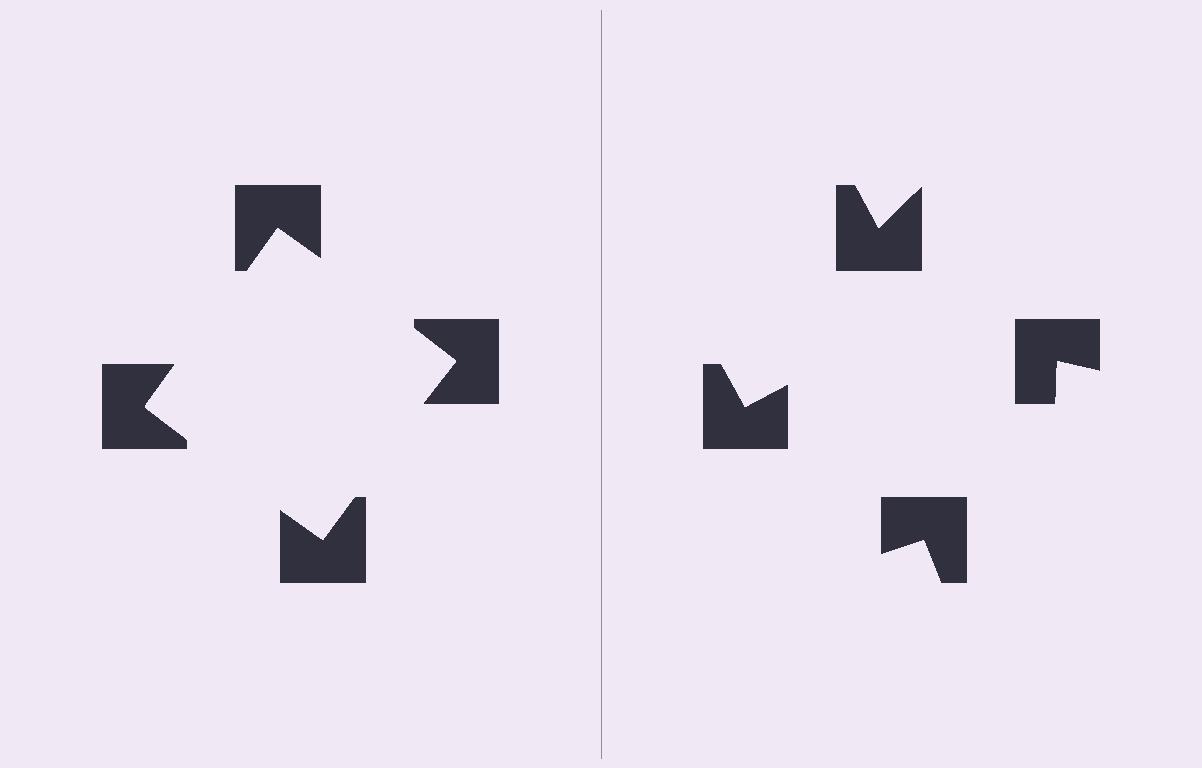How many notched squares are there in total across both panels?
8 — 4 on each side.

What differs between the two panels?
The notched squares are positioned identically on both sides; only the wedge orientations differ. On the left they align to a square; on the right they are misaligned.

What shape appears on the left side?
An illusory square.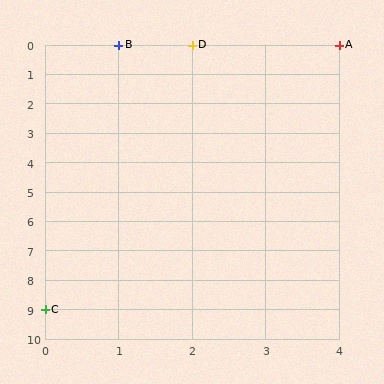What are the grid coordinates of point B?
Point B is at grid coordinates (1, 0).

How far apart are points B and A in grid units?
Points B and A are 3 columns apart.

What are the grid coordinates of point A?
Point A is at grid coordinates (4, 0).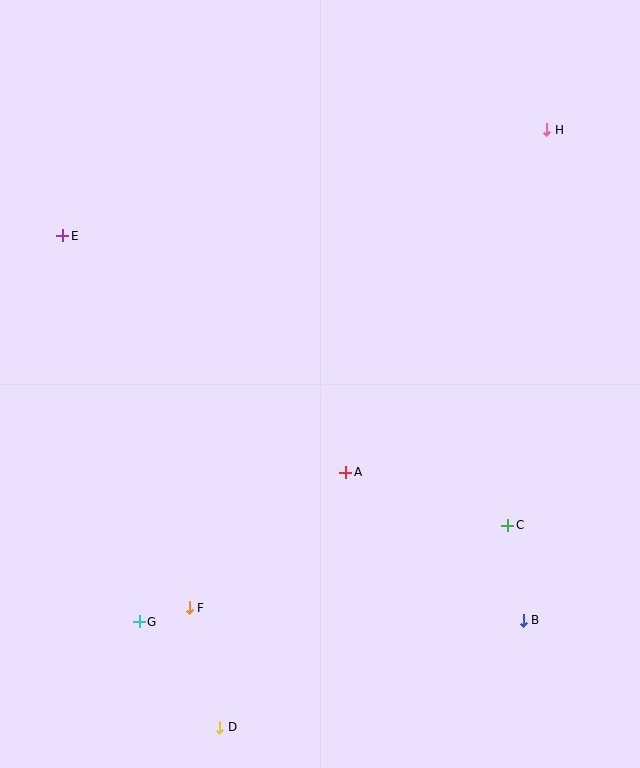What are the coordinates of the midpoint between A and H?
The midpoint between A and H is at (446, 301).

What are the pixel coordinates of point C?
Point C is at (508, 525).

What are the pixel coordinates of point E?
Point E is at (63, 236).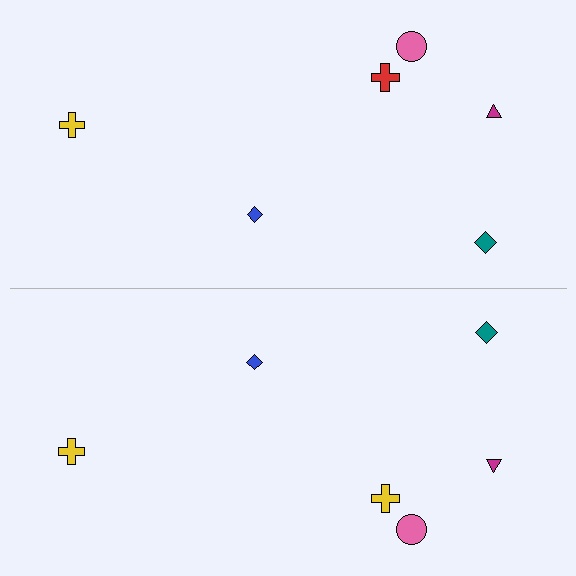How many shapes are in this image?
There are 12 shapes in this image.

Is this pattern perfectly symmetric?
No, the pattern is not perfectly symmetric. The yellow cross on the bottom side breaks the symmetry — its mirror counterpart is red.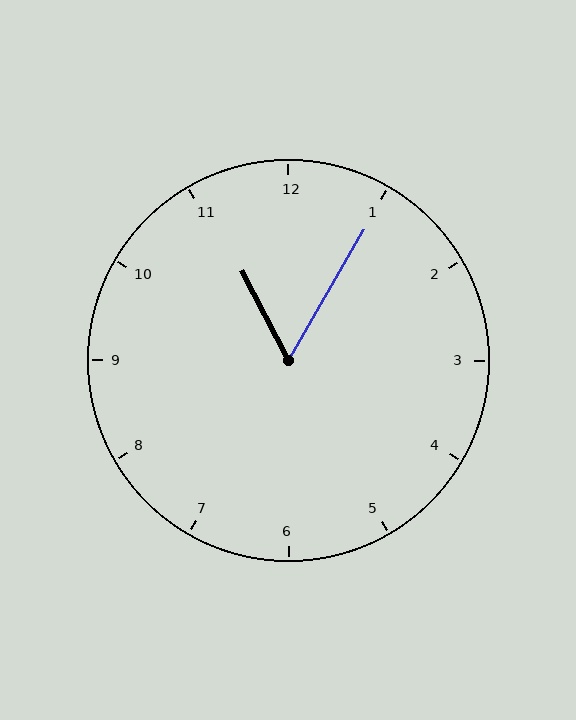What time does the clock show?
11:05.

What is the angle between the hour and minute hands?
Approximately 58 degrees.